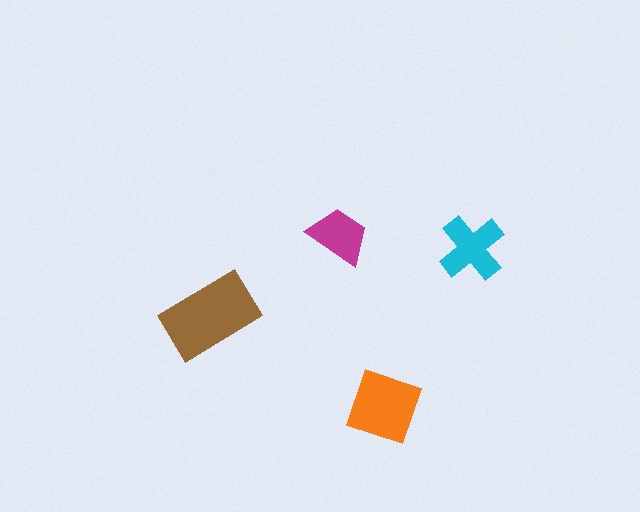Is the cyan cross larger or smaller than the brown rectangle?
Smaller.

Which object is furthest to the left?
The brown rectangle is leftmost.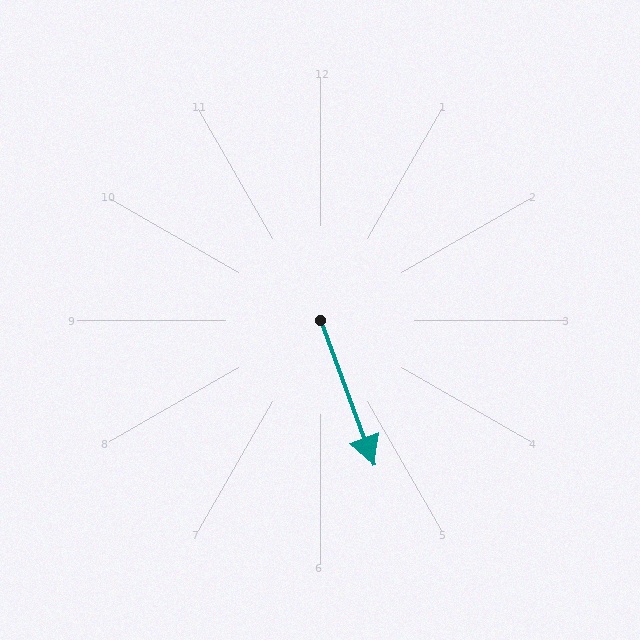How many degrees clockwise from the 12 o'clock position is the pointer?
Approximately 160 degrees.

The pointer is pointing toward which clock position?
Roughly 5 o'clock.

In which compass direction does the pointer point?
South.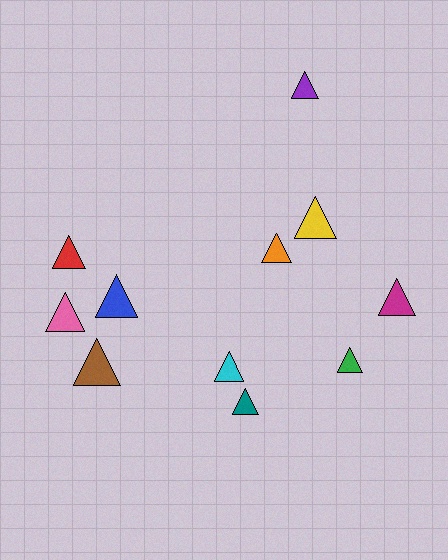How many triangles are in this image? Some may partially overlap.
There are 11 triangles.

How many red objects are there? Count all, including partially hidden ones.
There is 1 red object.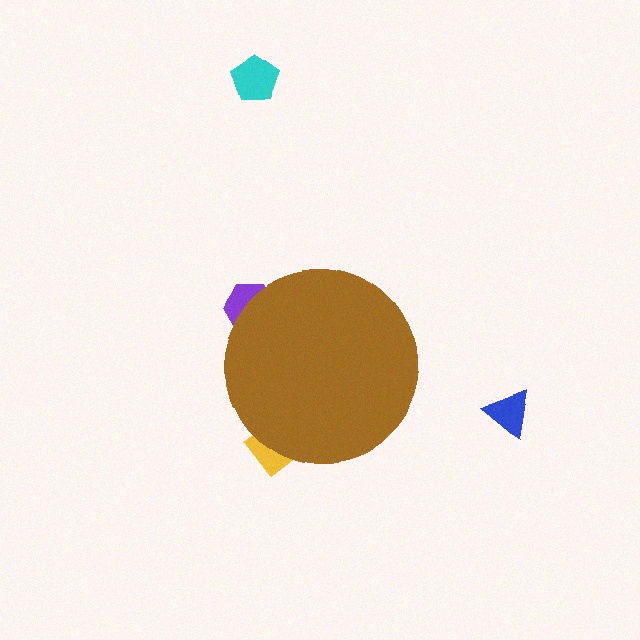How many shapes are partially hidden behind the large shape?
2 shapes are partially hidden.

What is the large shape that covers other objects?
A brown circle.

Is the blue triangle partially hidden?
No, the blue triangle is fully visible.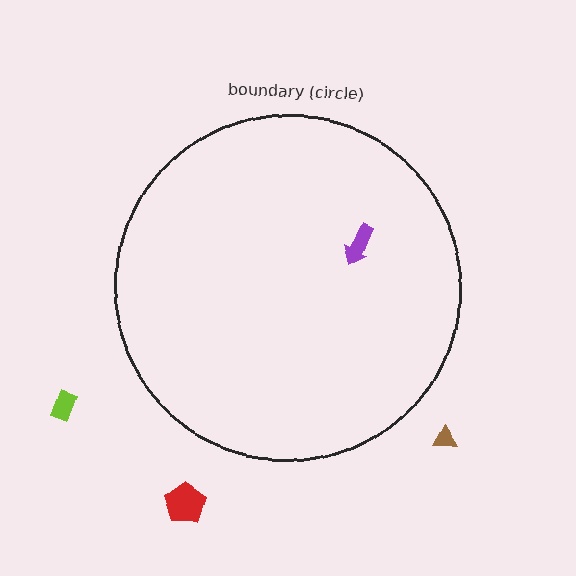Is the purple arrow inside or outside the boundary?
Inside.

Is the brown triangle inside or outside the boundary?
Outside.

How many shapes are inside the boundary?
1 inside, 3 outside.